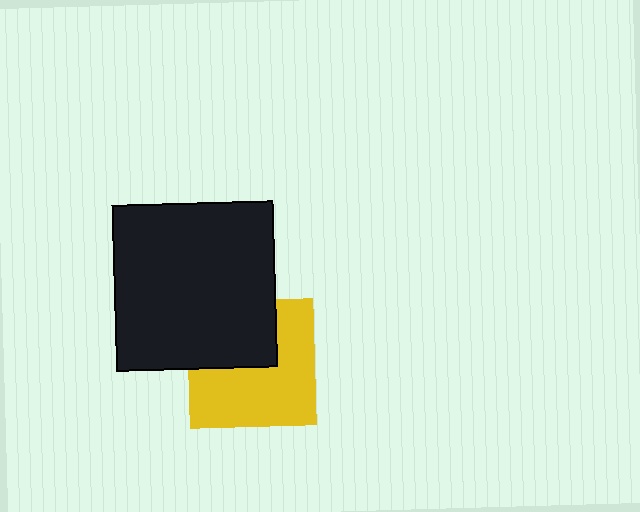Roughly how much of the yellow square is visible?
About half of it is visible (roughly 62%).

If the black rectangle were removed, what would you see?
You would see the complete yellow square.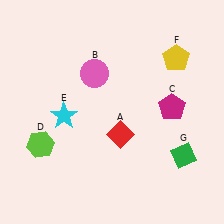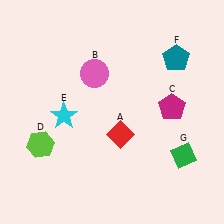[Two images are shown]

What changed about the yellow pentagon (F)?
In Image 1, F is yellow. In Image 2, it changed to teal.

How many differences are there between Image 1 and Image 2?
There is 1 difference between the two images.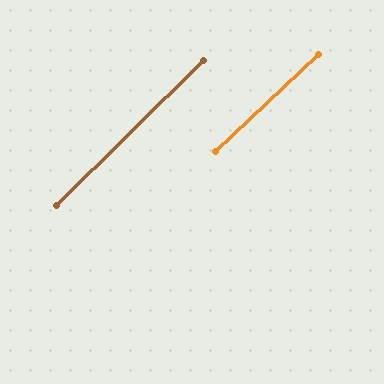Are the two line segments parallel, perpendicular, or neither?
Parallel — their directions differ by only 1.5°.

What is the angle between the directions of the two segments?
Approximately 2 degrees.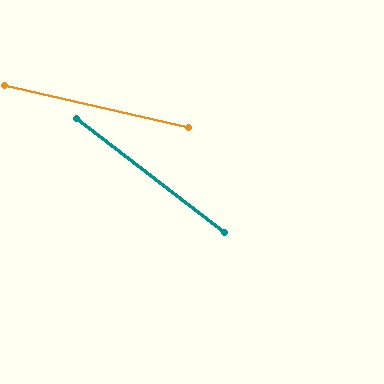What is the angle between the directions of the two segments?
Approximately 25 degrees.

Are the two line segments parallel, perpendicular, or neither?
Neither parallel nor perpendicular — they differ by about 25°.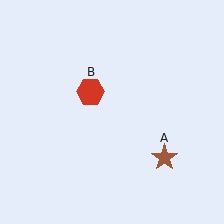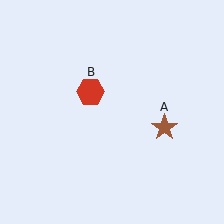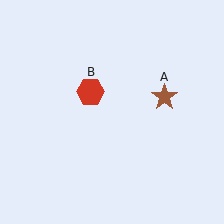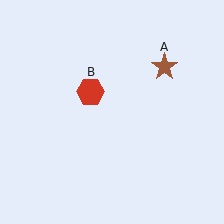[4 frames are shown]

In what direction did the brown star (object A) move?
The brown star (object A) moved up.